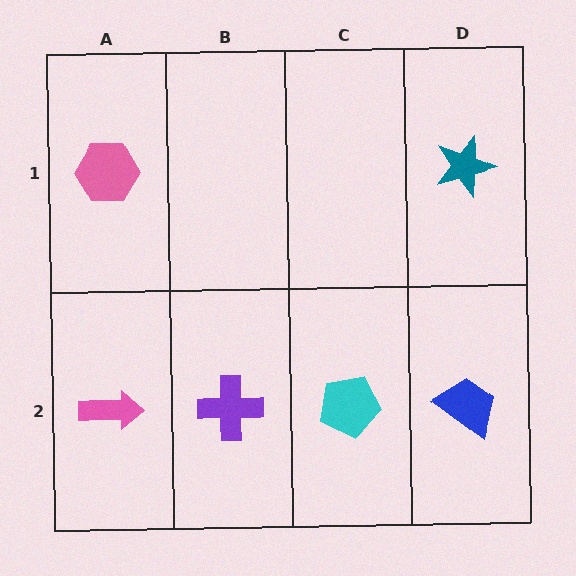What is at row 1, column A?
A pink hexagon.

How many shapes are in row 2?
4 shapes.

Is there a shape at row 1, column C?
No, that cell is empty.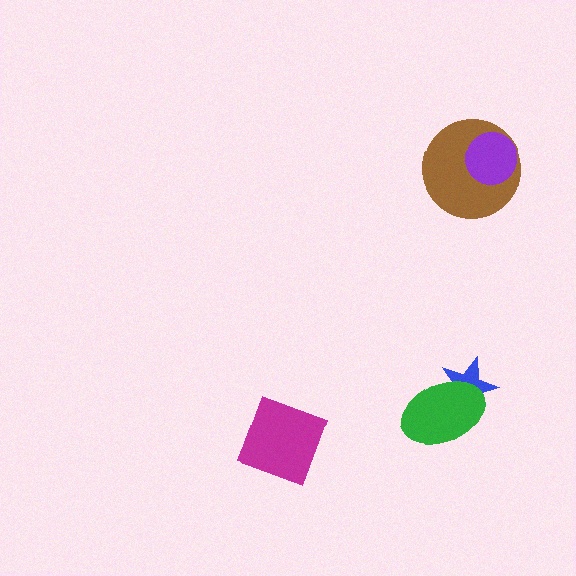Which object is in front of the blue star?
The green ellipse is in front of the blue star.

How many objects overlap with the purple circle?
1 object overlaps with the purple circle.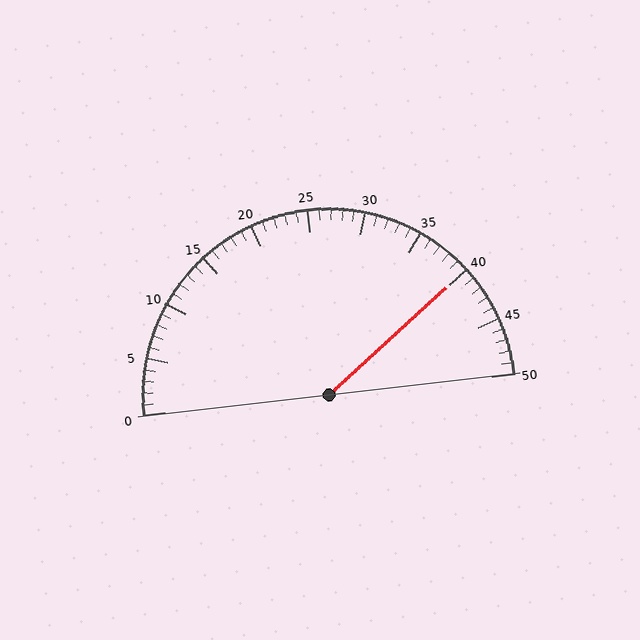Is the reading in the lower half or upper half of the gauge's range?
The reading is in the upper half of the range (0 to 50).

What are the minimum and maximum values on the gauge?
The gauge ranges from 0 to 50.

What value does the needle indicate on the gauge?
The needle indicates approximately 40.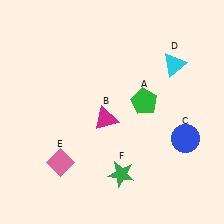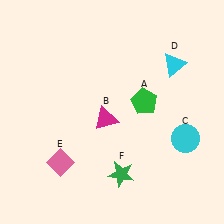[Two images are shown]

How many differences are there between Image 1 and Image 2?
There is 1 difference between the two images.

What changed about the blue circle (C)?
In Image 1, C is blue. In Image 2, it changed to cyan.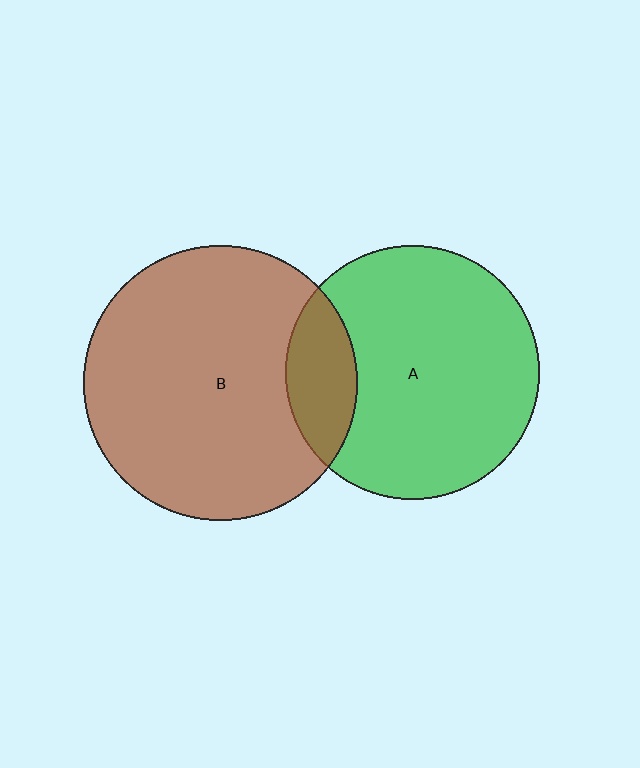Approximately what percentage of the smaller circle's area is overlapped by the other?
Approximately 20%.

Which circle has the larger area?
Circle B (brown).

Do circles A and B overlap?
Yes.